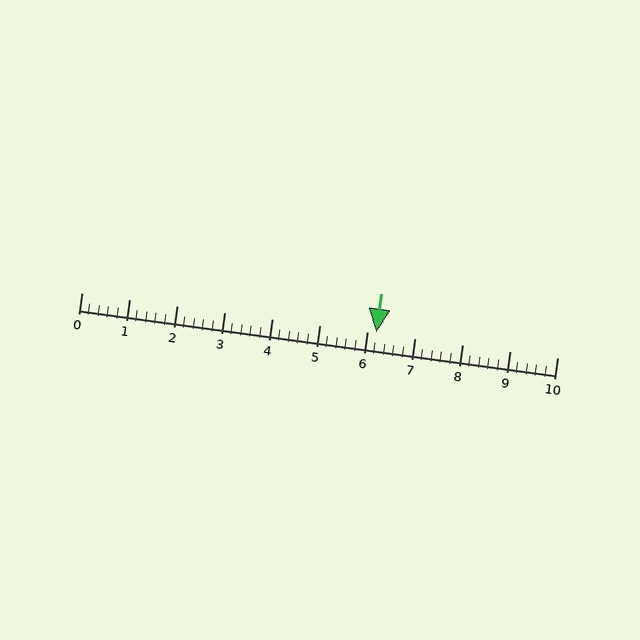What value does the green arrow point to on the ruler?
The green arrow points to approximately 6.2.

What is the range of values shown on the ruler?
The ruler shows values from 0 to 10.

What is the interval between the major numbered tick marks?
The major tick marks are spaced 1 units apart.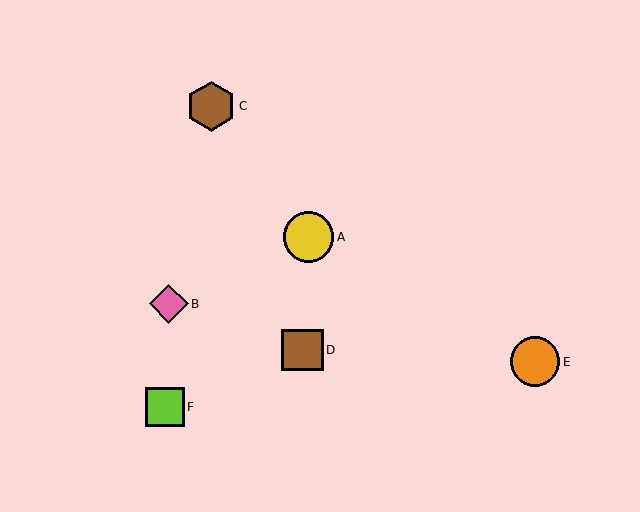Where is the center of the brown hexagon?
The center of the brown hexagon is at (211, 106).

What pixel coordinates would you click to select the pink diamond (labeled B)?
Click at (169, 304) to select the pink diamond B.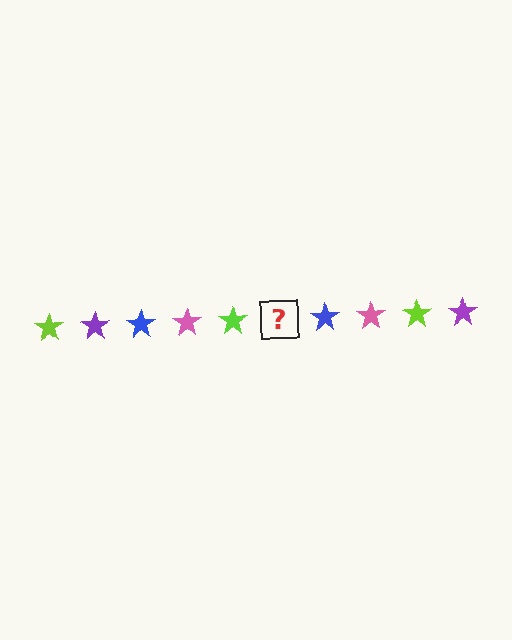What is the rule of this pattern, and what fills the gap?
The rule is that the pattern cycles through lime, purple, blue, pink stars. The gap should be filled with a purple star.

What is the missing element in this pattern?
The missing element is a purple star.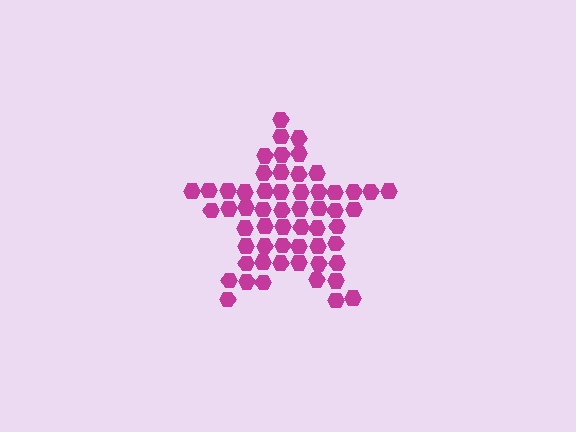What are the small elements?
The small elements are hexagons.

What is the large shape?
The large shape is a star.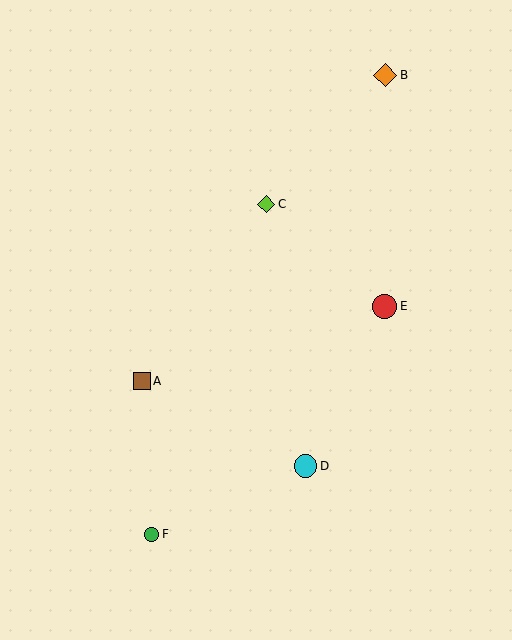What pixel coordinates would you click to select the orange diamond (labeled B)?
Click at (385, 75) to select the orange diamond B.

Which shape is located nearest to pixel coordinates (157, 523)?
The green circle (labeled F) at (152, 534) is nearest to that location.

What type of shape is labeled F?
Shape F is a green circle.